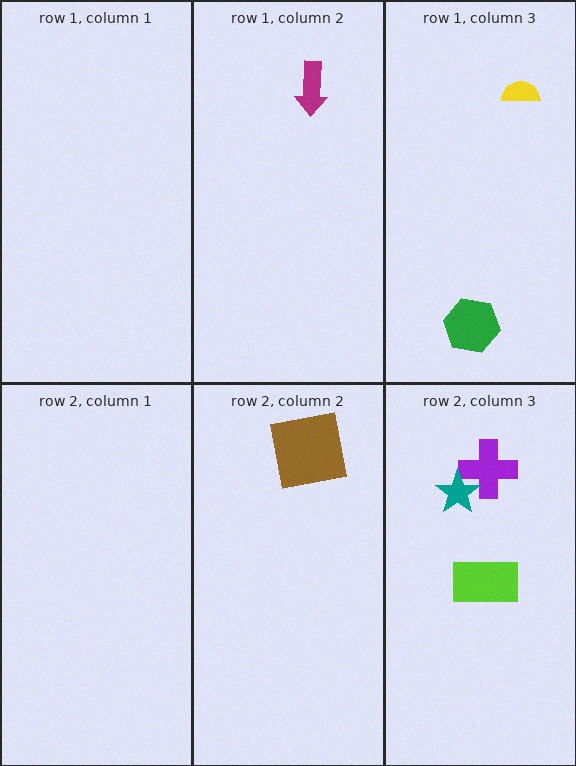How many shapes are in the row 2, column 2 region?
1.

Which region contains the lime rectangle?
The row 2, column 3 region.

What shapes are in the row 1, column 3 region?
The yellow semicircle, the green hexagon.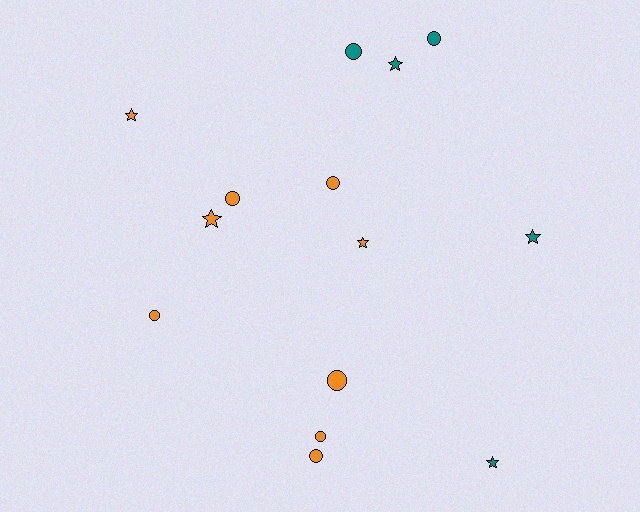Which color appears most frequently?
Orange, with 9 objects.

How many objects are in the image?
There are 14 objects.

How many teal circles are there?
There are 2 teal circles.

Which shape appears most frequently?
Circle, with 8 objects.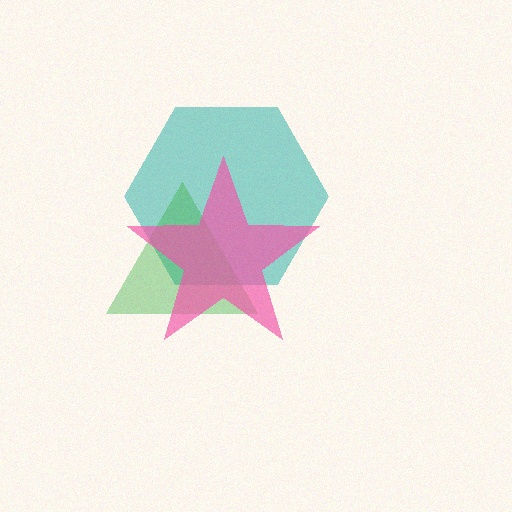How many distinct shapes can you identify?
There are 3 distinct shapes: a teal hexagon, a green triangle, a pink star.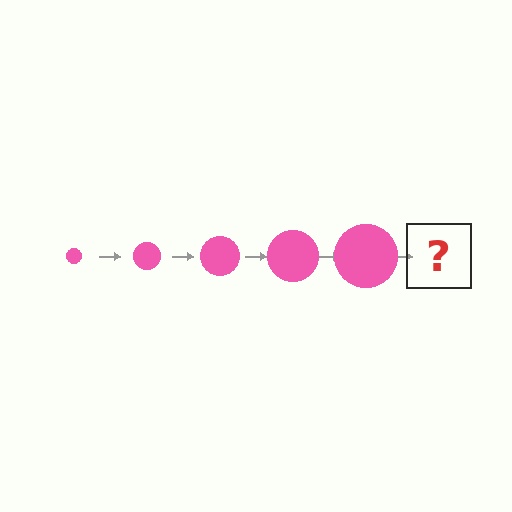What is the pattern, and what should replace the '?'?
The pattern is that the circle gets progressively larger each step. The '?' should be a pink circle, larger than the previous one.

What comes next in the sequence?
The next element should be a pink circle, larger than the previous one.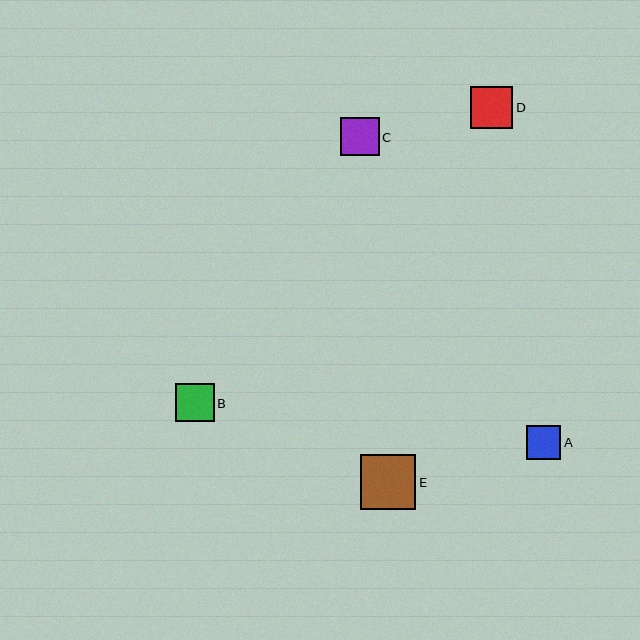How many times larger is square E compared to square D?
Square E is approximately 1.3 times the size of square D.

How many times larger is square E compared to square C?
Square E is approximately 1.4 times the size of square C.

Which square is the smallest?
Square A is the smallest with a size of approximately 34 pixels.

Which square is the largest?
Square E is the largest with a size of approximately 55 pixels.